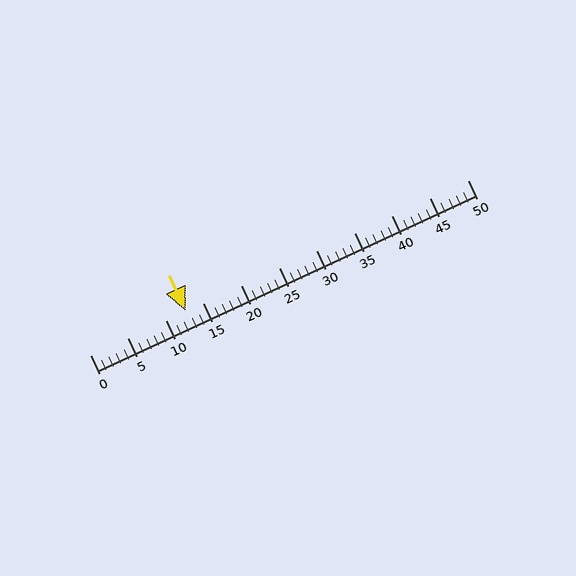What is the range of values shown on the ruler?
The ruler shows values from 0 to 50.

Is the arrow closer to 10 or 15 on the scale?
The arrow is closer to 15.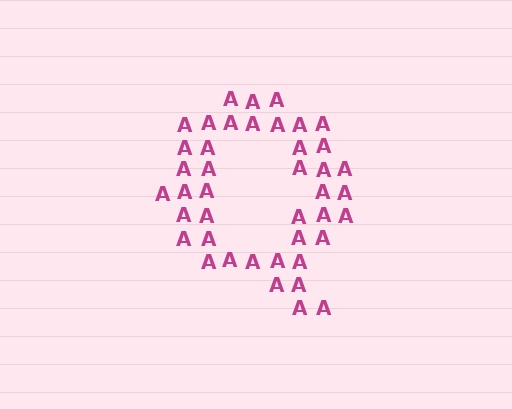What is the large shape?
The large shape is the letter Q.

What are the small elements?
The small elements are letter A's.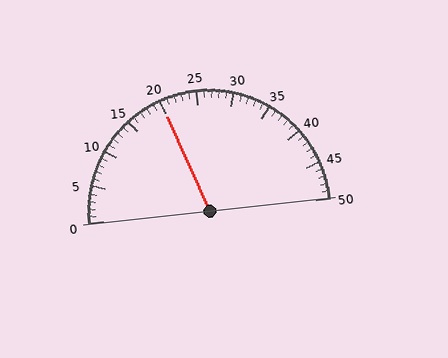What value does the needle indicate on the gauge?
The needle indicates approximately 20.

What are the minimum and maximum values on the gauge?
The gauge ranges from 0 to 50.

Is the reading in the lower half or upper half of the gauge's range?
The reading is in the lower half of the range (0 to 50).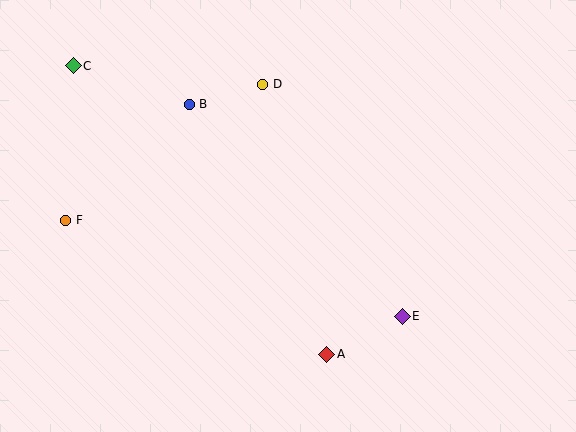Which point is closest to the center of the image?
Point D at (263, 84) is closest to the center.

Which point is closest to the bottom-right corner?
Point E is closest to the bottom-right corner.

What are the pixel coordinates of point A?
Point A is at (327, 354).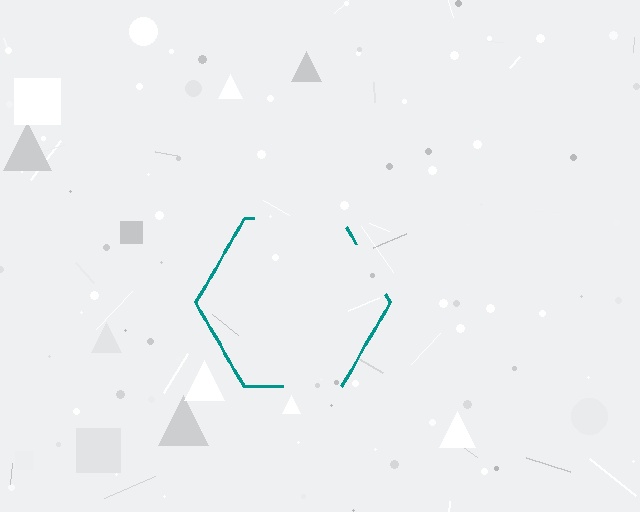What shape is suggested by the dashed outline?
The dashed outline suggests a hexagon.